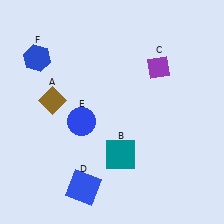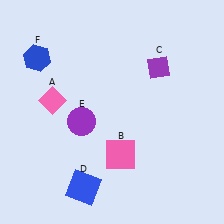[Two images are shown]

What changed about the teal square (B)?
In Image 1, B is teal. In Image 2, it changed to pink.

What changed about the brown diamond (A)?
In Image 1, A is brown. In Image 2, it changed to pink.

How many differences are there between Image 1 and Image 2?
There are 3 differences between the two images.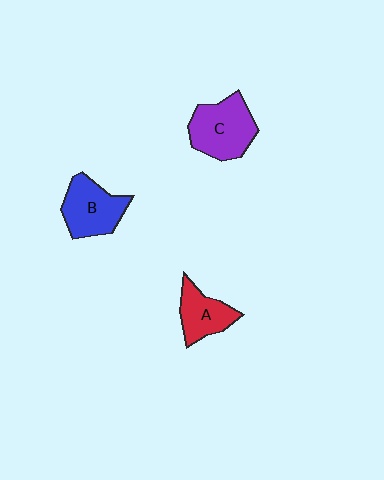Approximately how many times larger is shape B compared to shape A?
Approximately 1.3 times.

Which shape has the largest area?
Shape C (purple).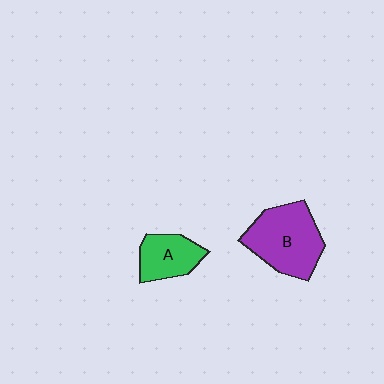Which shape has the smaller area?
Shape A (green).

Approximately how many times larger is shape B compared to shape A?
Approximately 1.7 times.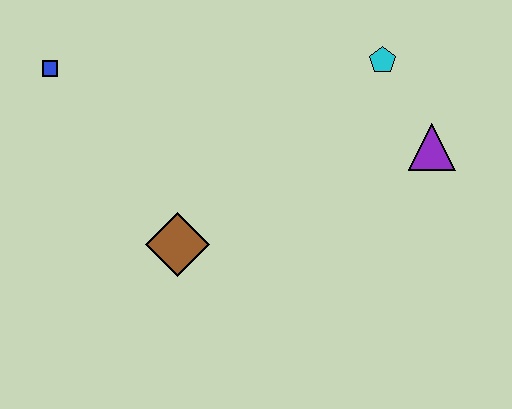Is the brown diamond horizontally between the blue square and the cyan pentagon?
Yes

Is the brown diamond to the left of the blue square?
No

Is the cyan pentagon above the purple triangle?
Yes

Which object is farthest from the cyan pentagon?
The blue square is farthest from the cyan pentagon.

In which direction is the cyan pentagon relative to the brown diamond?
The cyan pentagon is to the right of the brown diamond.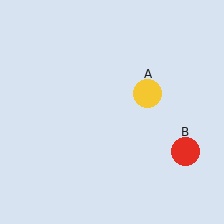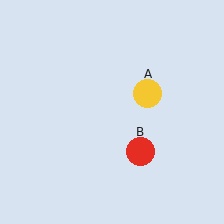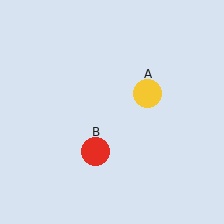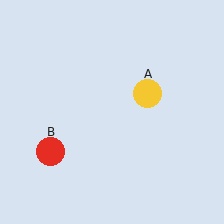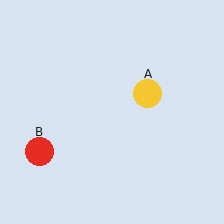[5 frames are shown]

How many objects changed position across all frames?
1 object changed position: red circle (object B).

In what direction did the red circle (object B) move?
The red circle (object B) moved left.